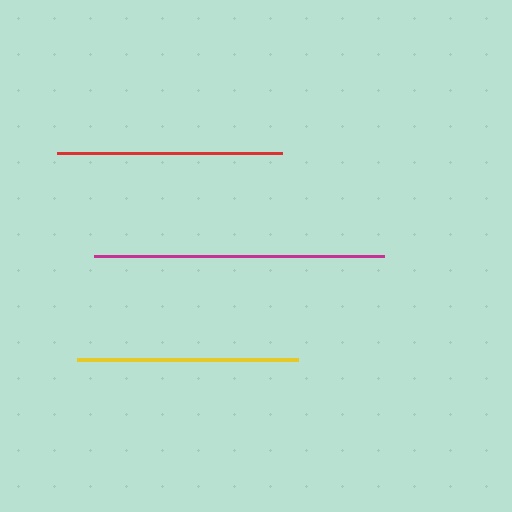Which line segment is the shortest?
The yellow line is the shortest at approximately 220 pixels.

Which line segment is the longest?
The magenta line is the longest at approximately 290 pixels.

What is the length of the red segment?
The red segment is approximately 226 pixels long.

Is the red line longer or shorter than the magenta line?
The magenta line is longer than the red line.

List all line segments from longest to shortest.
From longest to shortest: magenta, red, yellow.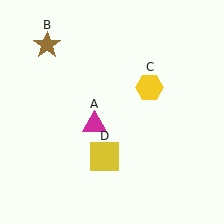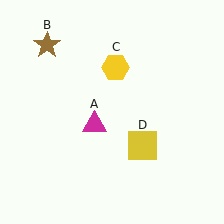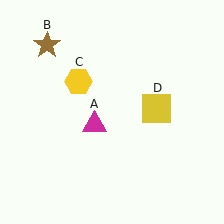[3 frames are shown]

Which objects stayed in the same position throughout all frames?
Magenta triangle (object A) and brown star (object B) remained stationary.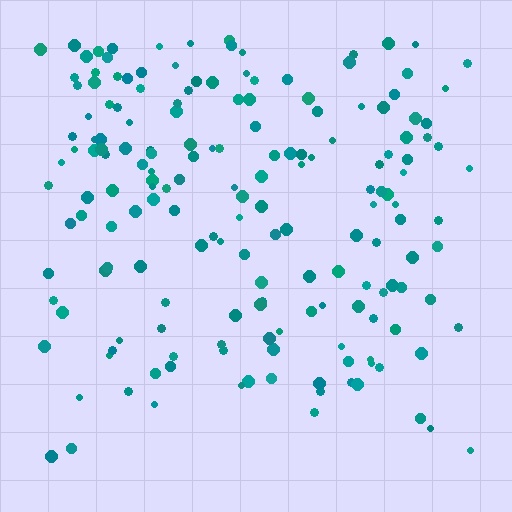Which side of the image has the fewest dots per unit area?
The bottom.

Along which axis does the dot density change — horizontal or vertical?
Vertical.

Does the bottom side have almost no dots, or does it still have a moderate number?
Still a moderate number, just noticeably fewer than the top.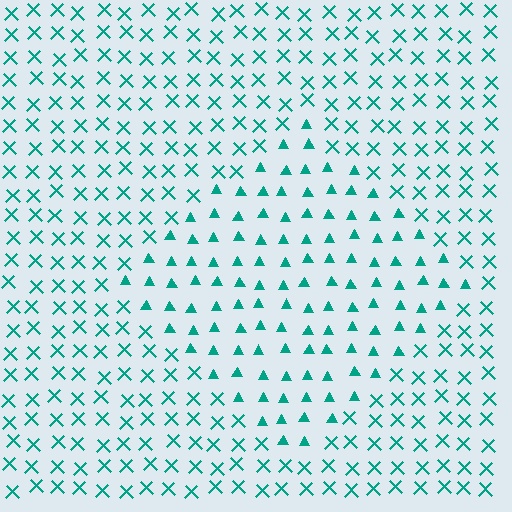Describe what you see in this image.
The image is filled with small teal elements arranged in a uniform grid. A diamond-shaped region contains triangles, while the surrounding area contains X marks. The boundary is defined purely by the change in element shape.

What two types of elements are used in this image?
The image uses triangles inside the diamond region and X marks outside it.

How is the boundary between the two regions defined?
The boundary is defined by a change in element shape: triangles inside vs. X marks outside. All elements share the same color and spacing.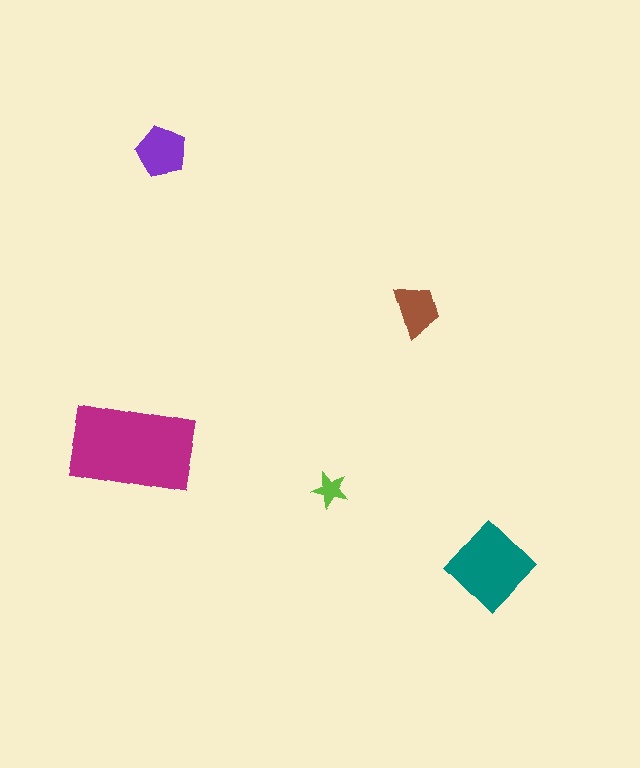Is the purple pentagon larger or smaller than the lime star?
Larger.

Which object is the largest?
The magenta rectangle.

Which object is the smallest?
The lime star.